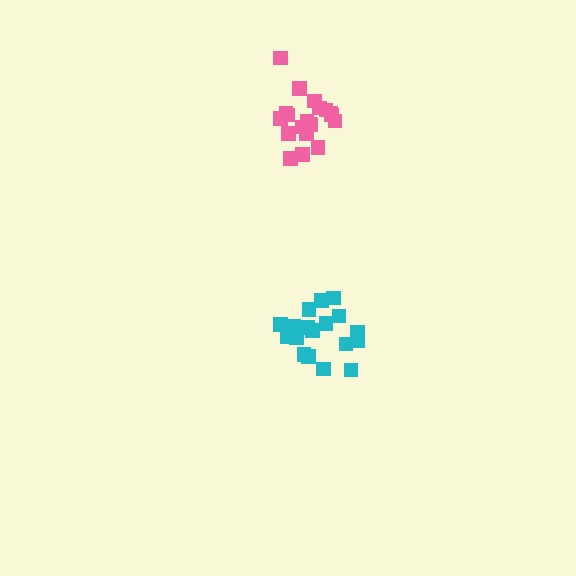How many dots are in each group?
Group 1: 19 dots, Group 2: 19 dots (38 total).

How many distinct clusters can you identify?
There are 2 distinct clusters.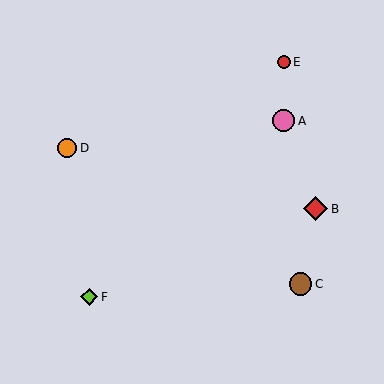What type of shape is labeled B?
Shape B is a red diamond.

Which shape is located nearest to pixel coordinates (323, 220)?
The red diamond (labeled B) at (316, 209) is nearest to that location.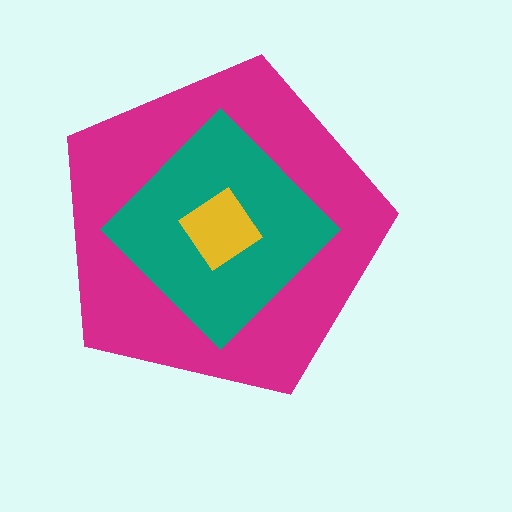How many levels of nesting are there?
3.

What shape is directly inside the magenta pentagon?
The teal diamond.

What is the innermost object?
The yellow diamond.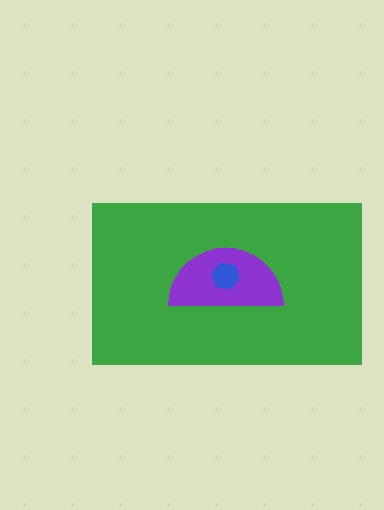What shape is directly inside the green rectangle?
The purple semicircle.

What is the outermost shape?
The green rectangle.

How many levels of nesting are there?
3.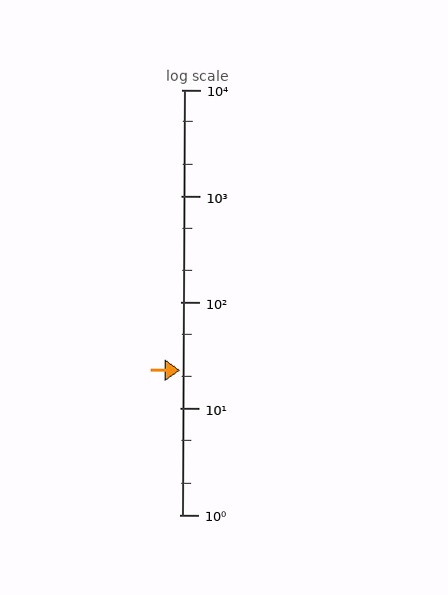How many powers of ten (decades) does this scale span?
The scale spans 4 decades, from 1 to 10000.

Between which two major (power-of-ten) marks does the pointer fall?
The pointer is between 10 and 100.